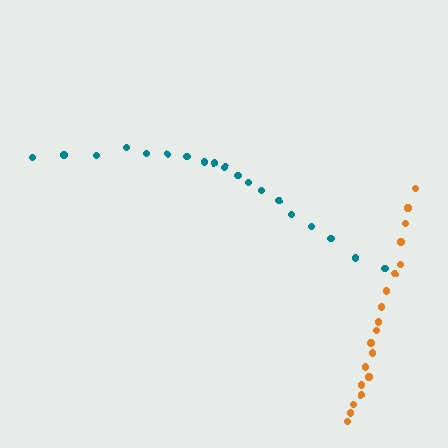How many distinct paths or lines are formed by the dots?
There are 2 distinct paths.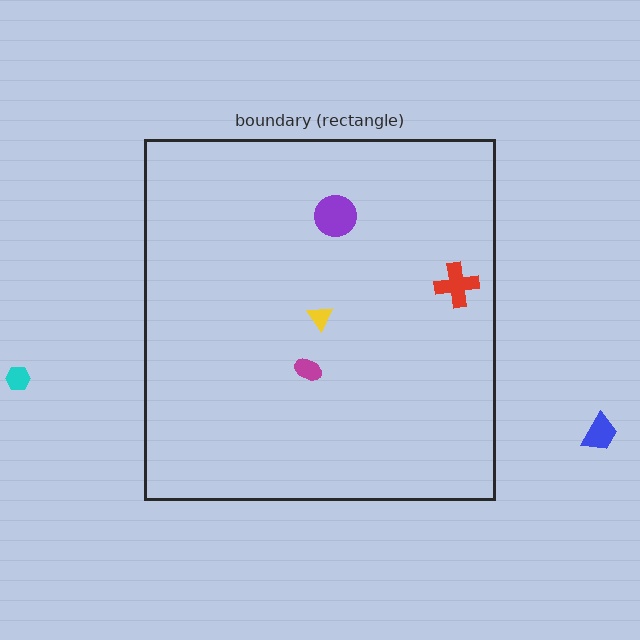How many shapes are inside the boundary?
4 inside, 2 outside.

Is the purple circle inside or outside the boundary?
Inside.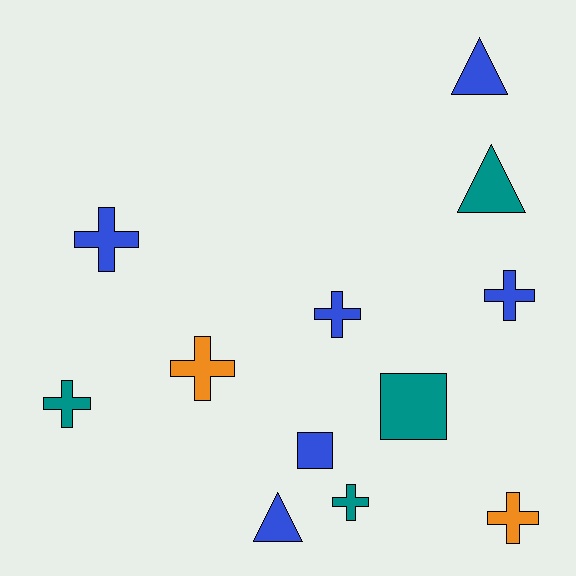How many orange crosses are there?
There are 2 orange crosses.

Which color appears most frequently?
Blue, with 6 objects.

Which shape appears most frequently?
Cross, with 7 objects.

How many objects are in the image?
There are 12 objects.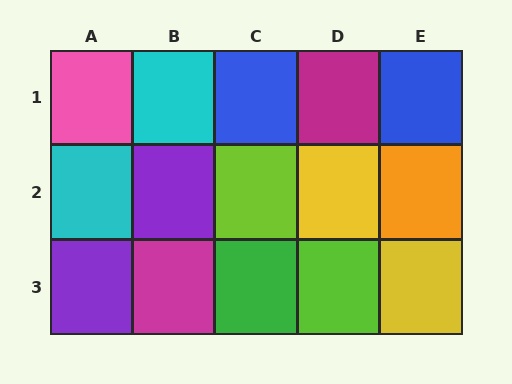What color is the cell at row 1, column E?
Blue.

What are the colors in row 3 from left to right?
Purple, magenta, green, lime, yellow.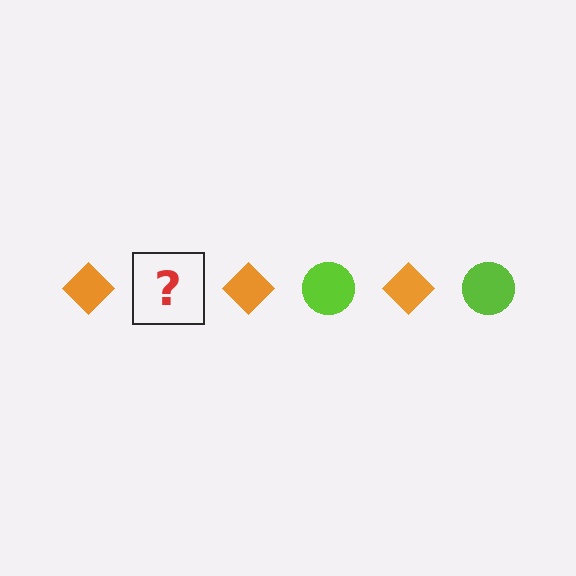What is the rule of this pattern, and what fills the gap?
The rule is that the pattern alternates between orange diamond and lime circle. The gap should be filled with a lime circle.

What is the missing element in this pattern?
The missing element is a lime circle.